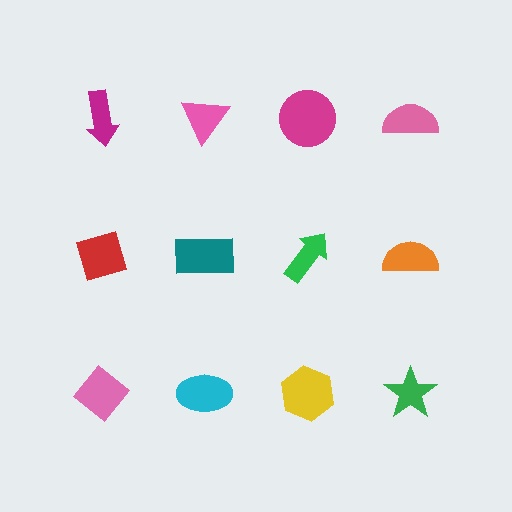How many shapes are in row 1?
4 shapes.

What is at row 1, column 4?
A pink semicircle.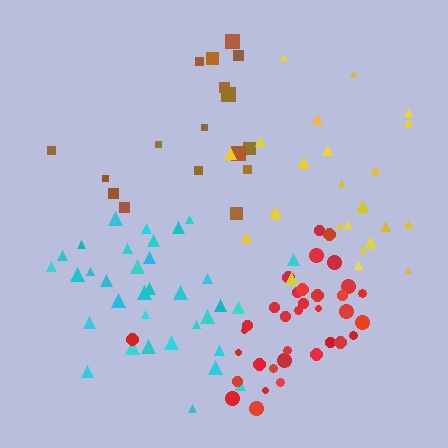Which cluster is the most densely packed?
Red.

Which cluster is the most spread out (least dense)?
Brown.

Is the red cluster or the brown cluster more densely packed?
Red.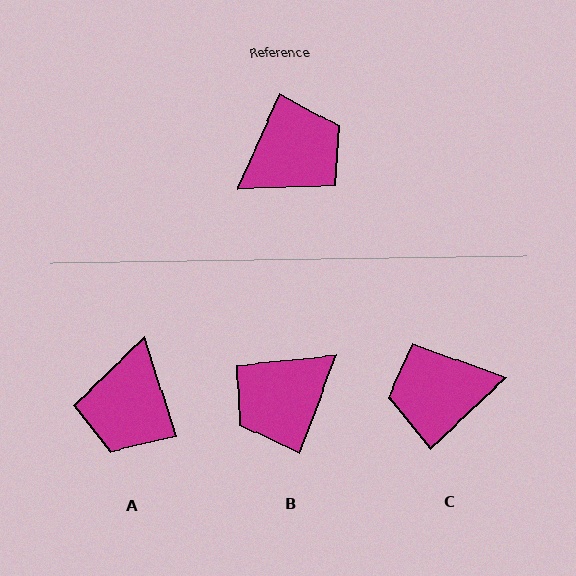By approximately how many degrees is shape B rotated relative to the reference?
Approximately 176 degrees clockwise.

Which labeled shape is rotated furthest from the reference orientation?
B, about 176 degrees away.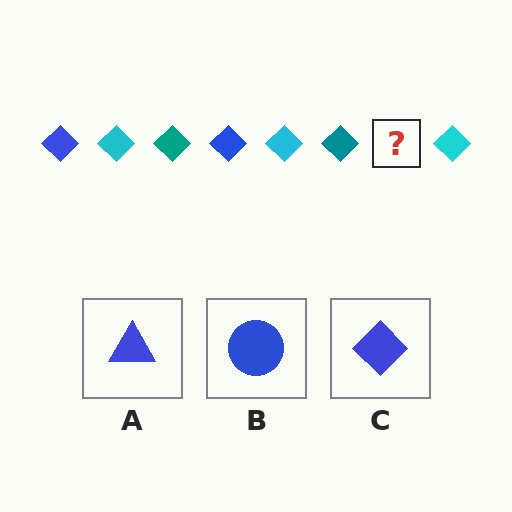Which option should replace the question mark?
Option C.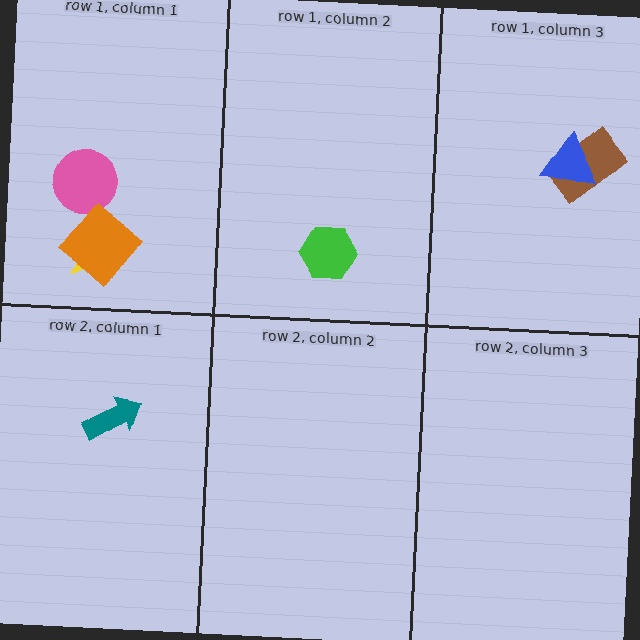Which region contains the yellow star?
The row 1, column 1 region.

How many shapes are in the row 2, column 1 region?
1.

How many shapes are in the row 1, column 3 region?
2.